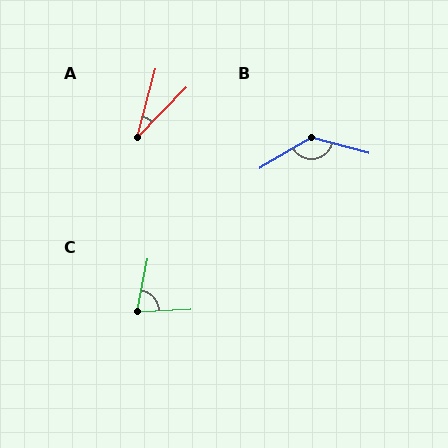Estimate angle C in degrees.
Approximately 76 degrees.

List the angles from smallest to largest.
A (29°), C (76°), B (134°).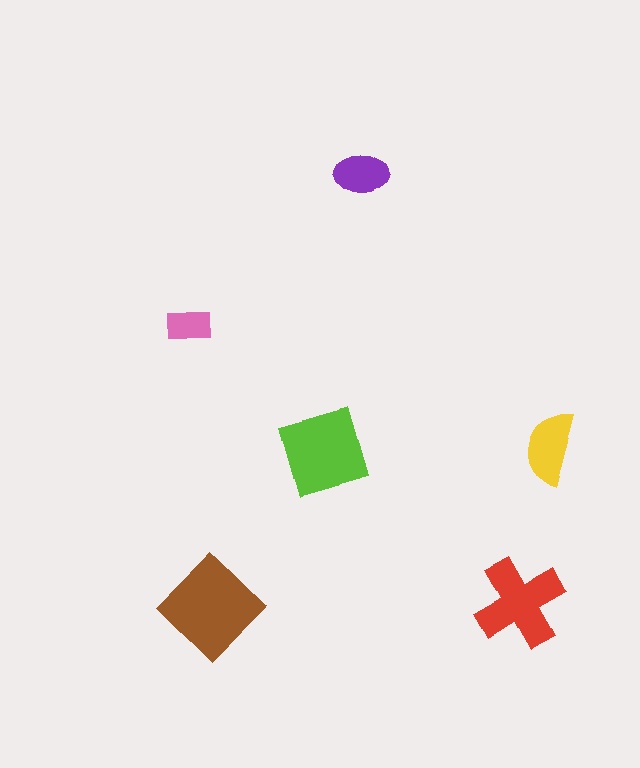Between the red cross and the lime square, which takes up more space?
The lime square.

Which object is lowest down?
The red cross is bottommost.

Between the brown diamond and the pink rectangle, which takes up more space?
The brown diamond.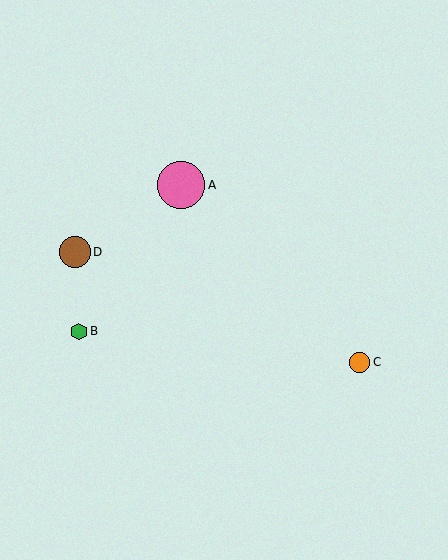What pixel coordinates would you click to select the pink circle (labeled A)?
Click at (181, 185) to select the pink circle A.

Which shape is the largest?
The pink circle (labeled A) is the largest.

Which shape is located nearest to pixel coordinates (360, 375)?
The orange circle (labeled C) at (360, 362) is nearest to that location.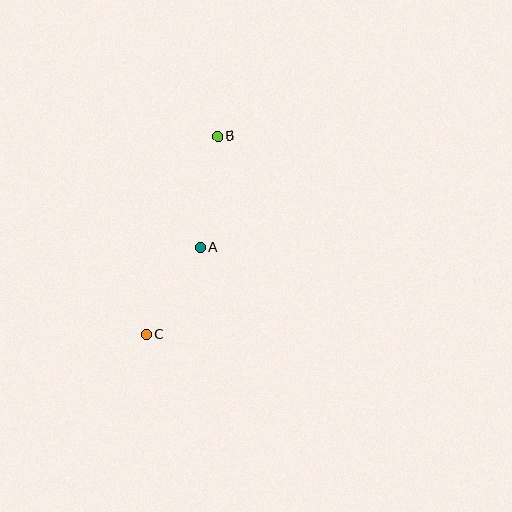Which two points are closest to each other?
Points A and C are closest to each other.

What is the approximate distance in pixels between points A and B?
The distance between A and B is approximately 113 pixels.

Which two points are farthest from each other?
Points B and C are farthest from each other.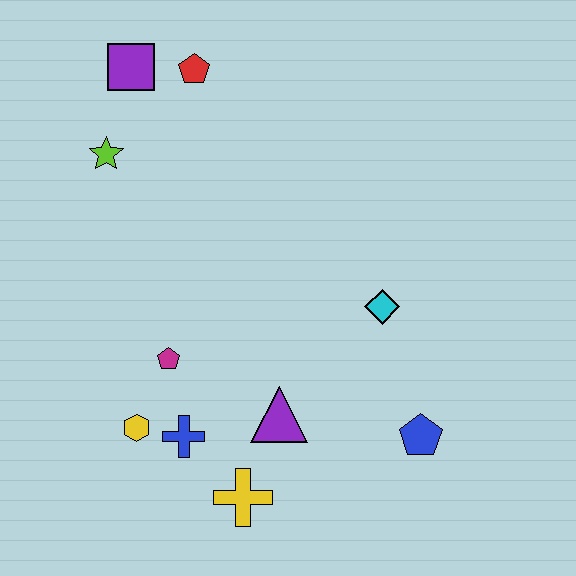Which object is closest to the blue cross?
The yellow hexagon is closest to the blue cross.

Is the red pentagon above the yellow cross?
Yes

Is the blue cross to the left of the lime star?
No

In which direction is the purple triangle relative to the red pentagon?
The purple triangle is below the red pentagon.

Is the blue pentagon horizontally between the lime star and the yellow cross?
No